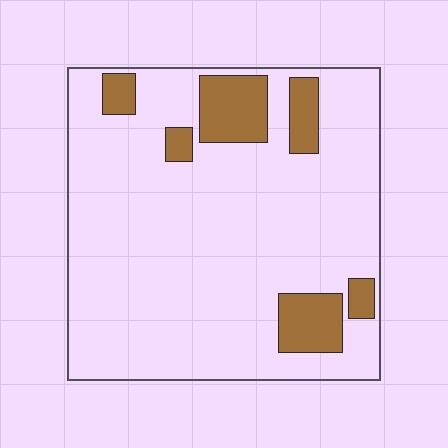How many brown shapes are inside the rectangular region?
6.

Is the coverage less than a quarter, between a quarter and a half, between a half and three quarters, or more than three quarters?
Less than a quarter.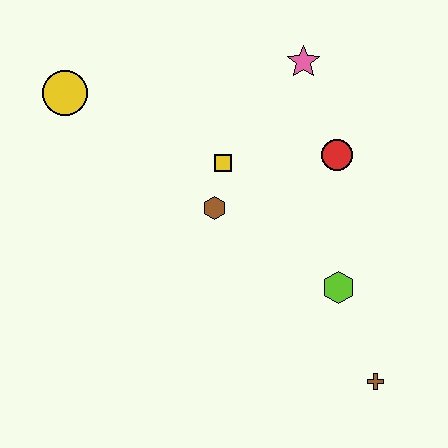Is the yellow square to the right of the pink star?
No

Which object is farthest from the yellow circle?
The brown cross is farthest from the yellow circle.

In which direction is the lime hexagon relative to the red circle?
The lime hexagon is below the red circle.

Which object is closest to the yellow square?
The brown hexagon is closest to the yellow square.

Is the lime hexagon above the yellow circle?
No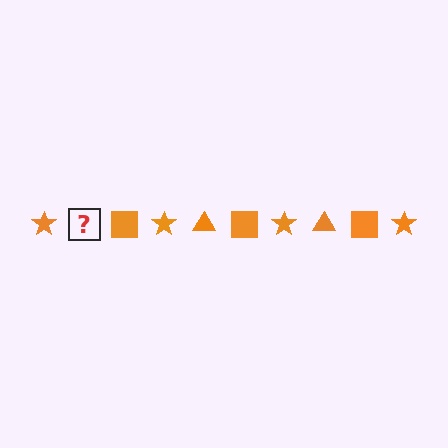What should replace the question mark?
The question mark should be replaced with an orange triangle.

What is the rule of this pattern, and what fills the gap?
The rule is that the pattern cycles through star, triangle, square shapes in orange. The gap should be filled with an orange triangle.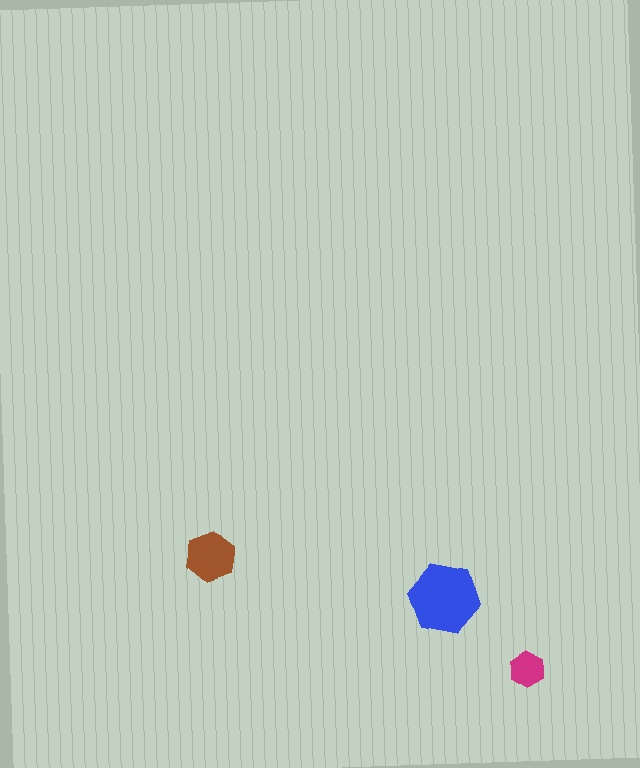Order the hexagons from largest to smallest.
the blue one, the brown one, the magenta one.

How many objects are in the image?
There are 3 objects in the image.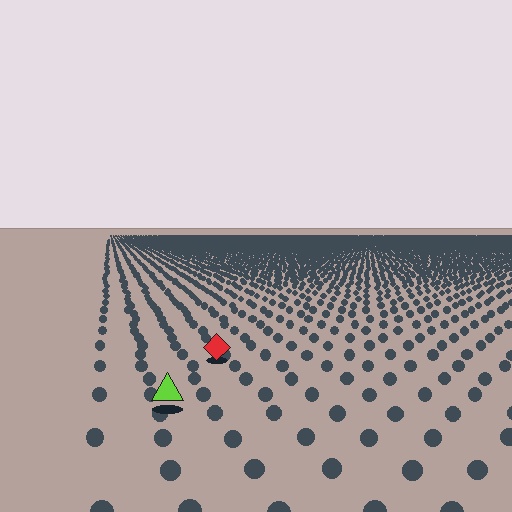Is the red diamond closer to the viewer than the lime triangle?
No. The lime triangle is closer — you can tell from the texture gradient: the ground texture is coarser near it.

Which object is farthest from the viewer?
The red diamond is farthest from the viewer. It appears smaller and the ground texture around it is denser.